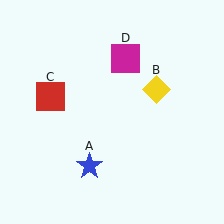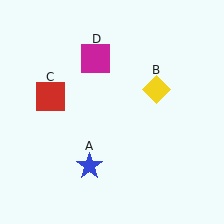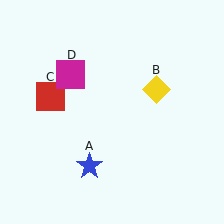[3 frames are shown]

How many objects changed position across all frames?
1 object changed position: magenta square (object D).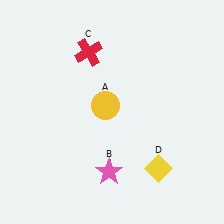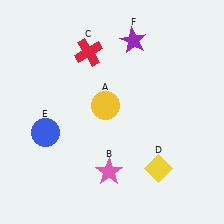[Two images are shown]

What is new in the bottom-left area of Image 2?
A blue circle (E) was added in the bottom-left area of Image 2.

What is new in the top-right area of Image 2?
A purple star (F) was added in the top-right area of Image 2.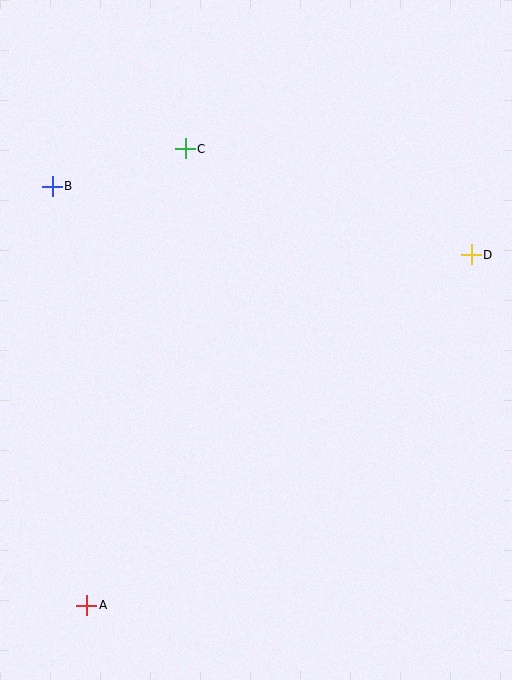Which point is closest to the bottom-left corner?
Point A is closest to the bottom-left corner.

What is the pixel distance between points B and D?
The distance between B and D is 424 pixels.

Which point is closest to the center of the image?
Point C at (185, 149) is closest to the center.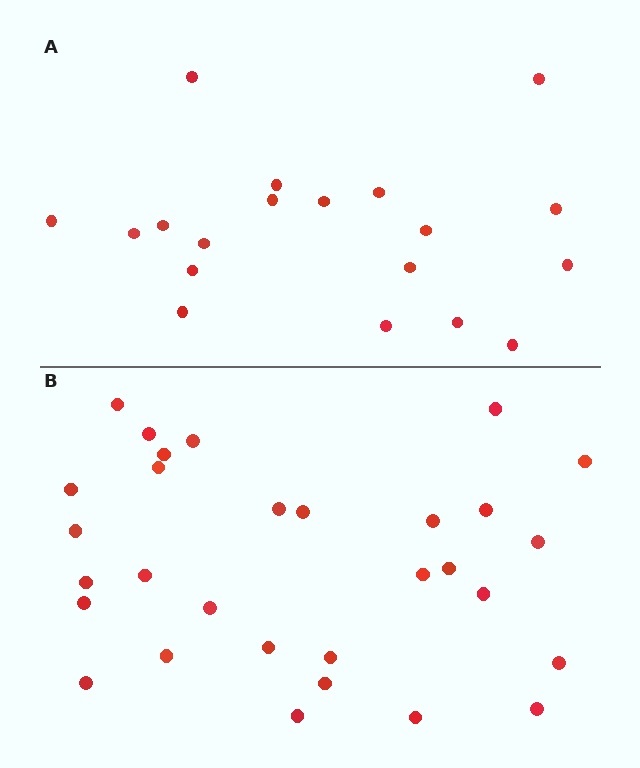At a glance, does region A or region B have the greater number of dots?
Region B (the bottom region) has more dots.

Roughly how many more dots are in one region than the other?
Region B has roughly 12 or so more dots than region A.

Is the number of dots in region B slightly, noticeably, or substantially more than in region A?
Region B has substantially more. The ratio is roughly 1.6 to 1.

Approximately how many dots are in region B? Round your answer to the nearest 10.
About 30 dots.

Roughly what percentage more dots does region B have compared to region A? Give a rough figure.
About 60% more.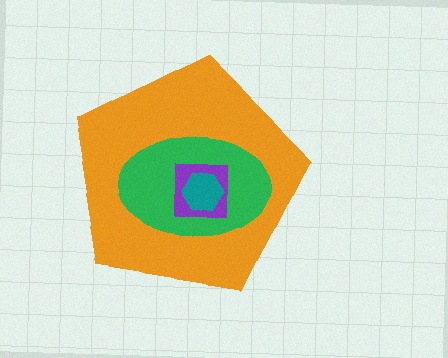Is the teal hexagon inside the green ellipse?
Yes.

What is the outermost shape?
The orange pentagon.